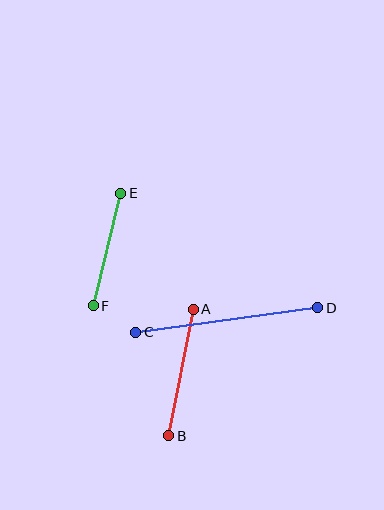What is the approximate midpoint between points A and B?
The midpoint is at approximately (181, 372) pixels.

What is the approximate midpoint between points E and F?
The midpoint is at approximately (107, 250) pixels.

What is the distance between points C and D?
The distance is approximately 183 pixels.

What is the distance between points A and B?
The distance is approximately 129 pixels.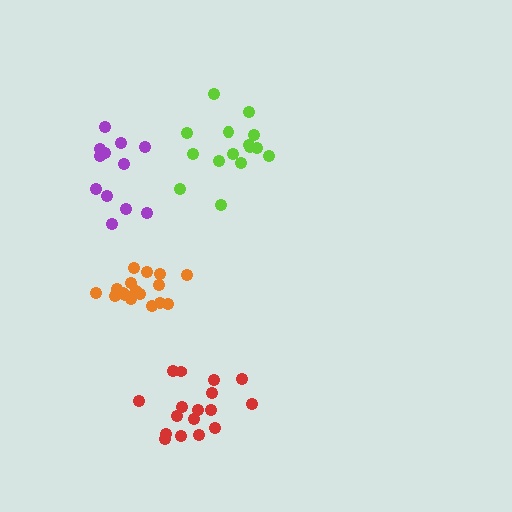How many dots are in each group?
Group 1: 15 dots, Group 2: 12 dots, Group 3: 18 dots, Group 4: 17 dots (62 total).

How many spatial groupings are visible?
There are 4 spatial groupings.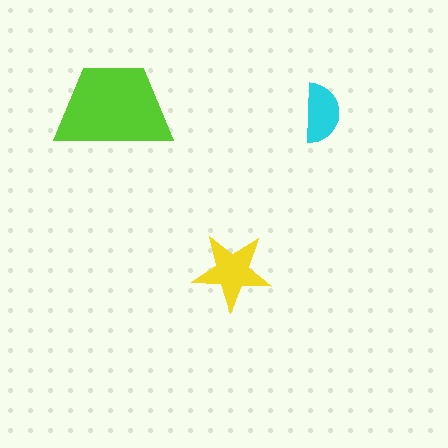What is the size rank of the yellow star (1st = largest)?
2nd.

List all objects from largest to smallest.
The lime trapezoid, the yellow star, the cyan semicircle.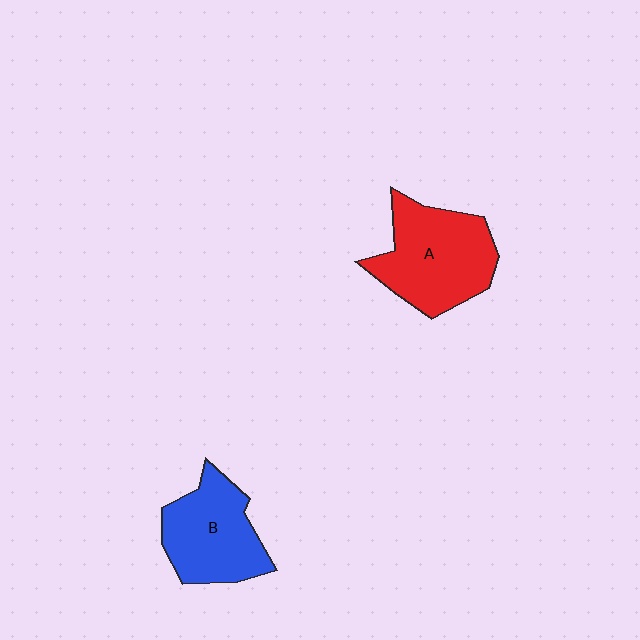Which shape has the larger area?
Shape A (red).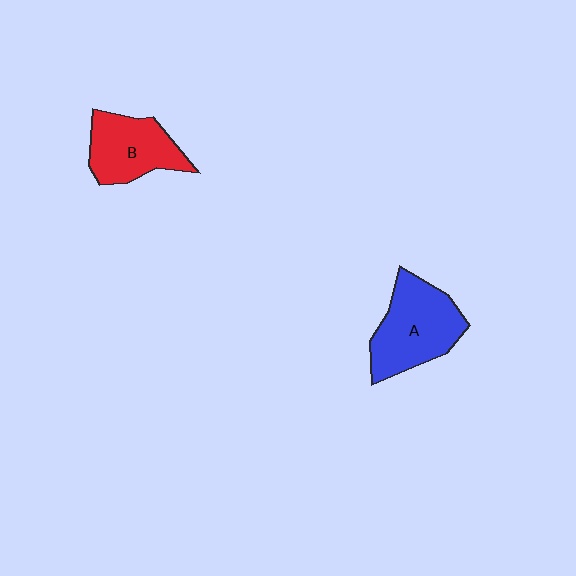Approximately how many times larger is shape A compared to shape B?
Approximately 1.2 times.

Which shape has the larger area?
Shape A (blue).